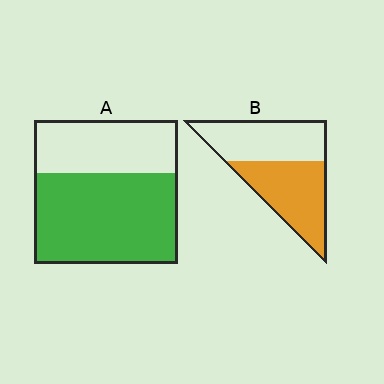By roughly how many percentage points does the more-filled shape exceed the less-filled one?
By roughly 10 percentage points (A over B).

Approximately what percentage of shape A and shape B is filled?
A is approximately 65% and B is approximately 50%.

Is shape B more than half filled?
Roughly half.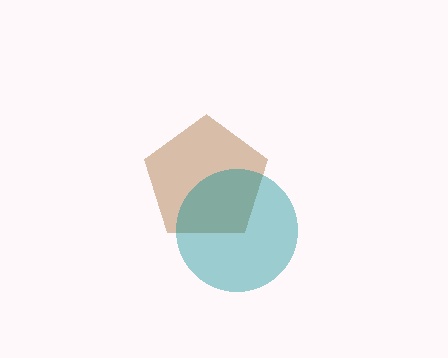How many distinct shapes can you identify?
There are 2 distinct shapes: a brown pentagon, a teal circle.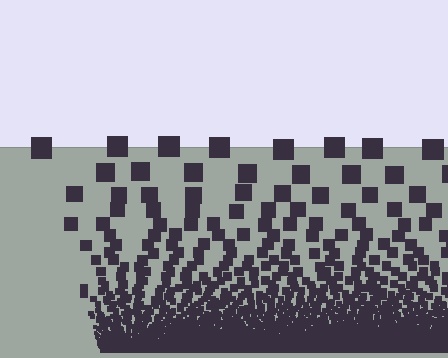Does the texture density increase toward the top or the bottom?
Density increases toward the bottom.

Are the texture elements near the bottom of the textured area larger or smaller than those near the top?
Smaller. The gradient is inverted — elements near the bottom are smaller and denser.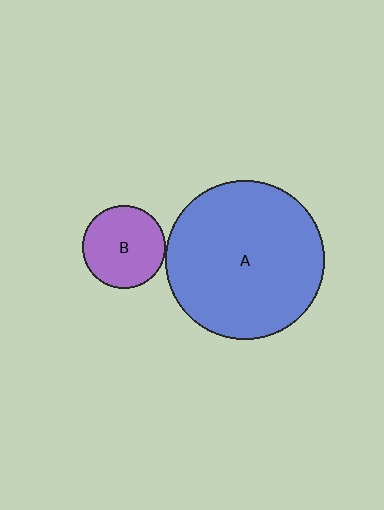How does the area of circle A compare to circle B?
Approximately 3.7 times.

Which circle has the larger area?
Circle A (blue).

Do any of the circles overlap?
No, none of the circles overlap.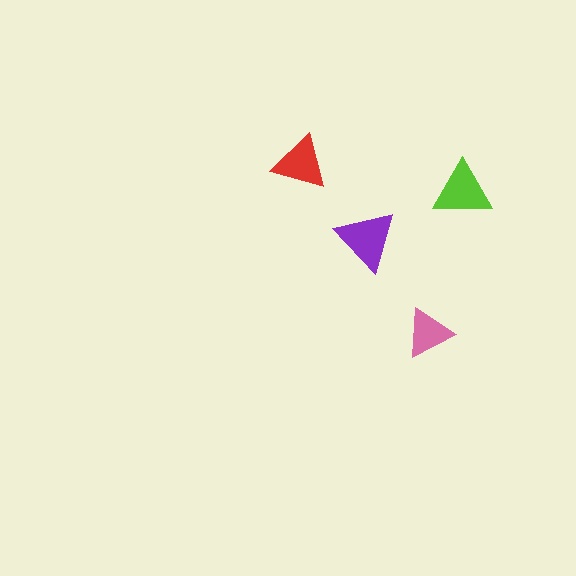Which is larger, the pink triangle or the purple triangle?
The purple one.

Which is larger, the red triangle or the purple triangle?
The purple one.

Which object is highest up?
The red triangle is topmost.